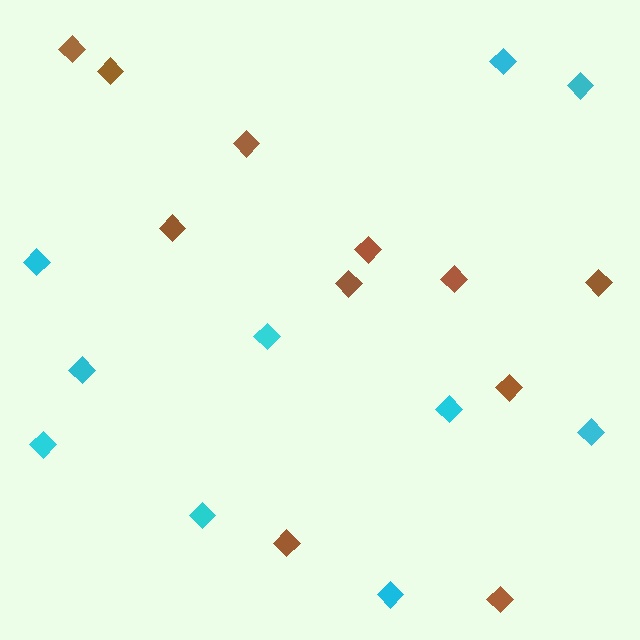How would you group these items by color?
There are 2 groups: one group of brown diamonds (11) and one group of cyan diamonds (10).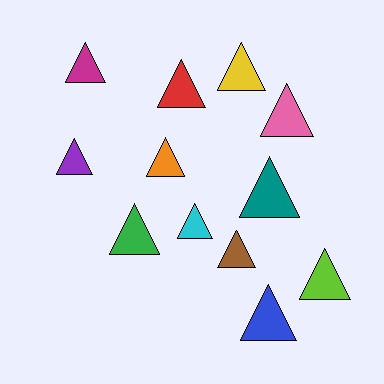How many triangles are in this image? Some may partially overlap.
There are 12 triangles.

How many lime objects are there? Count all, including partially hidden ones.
There is 1 lime object.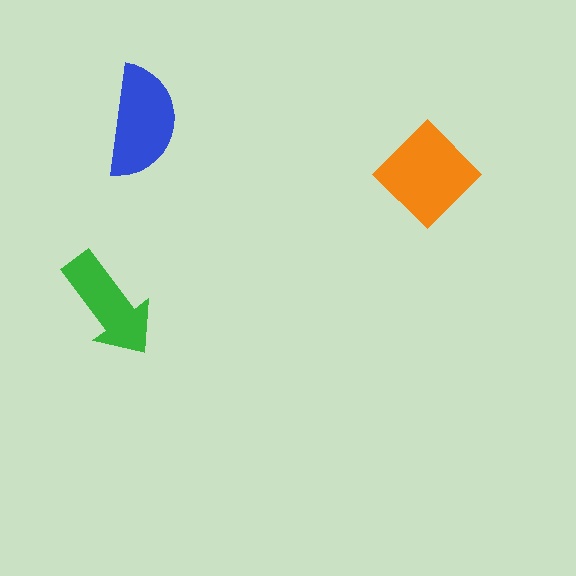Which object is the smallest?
The green arrow.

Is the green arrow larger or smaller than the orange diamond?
Smaller.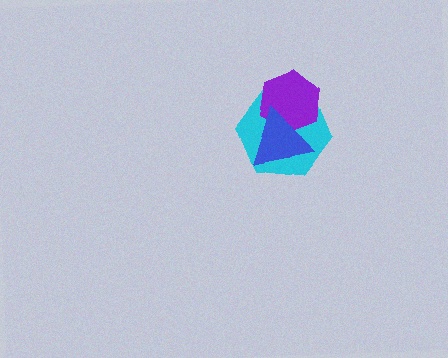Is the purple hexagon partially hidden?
Yes, it is partially covered by another shape.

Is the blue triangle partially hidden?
No, no other shape covers it.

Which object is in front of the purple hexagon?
The blue triangle is in front of the purple hexagon.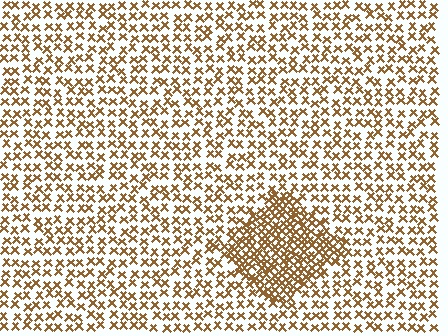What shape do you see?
I see a diamond.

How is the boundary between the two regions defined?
The boundary is defined by a change in element density (approximately 2.1x ratio). All elements are the same color, size, and shape.